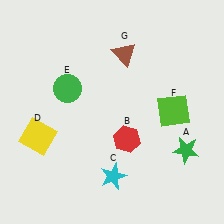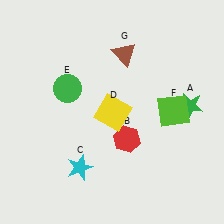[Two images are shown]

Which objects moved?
The objects that moved are: the green star (A), the cyan star (C), the yellow square (D).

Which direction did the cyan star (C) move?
The cyan star (C) moved left.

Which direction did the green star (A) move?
The green star (A) moved up.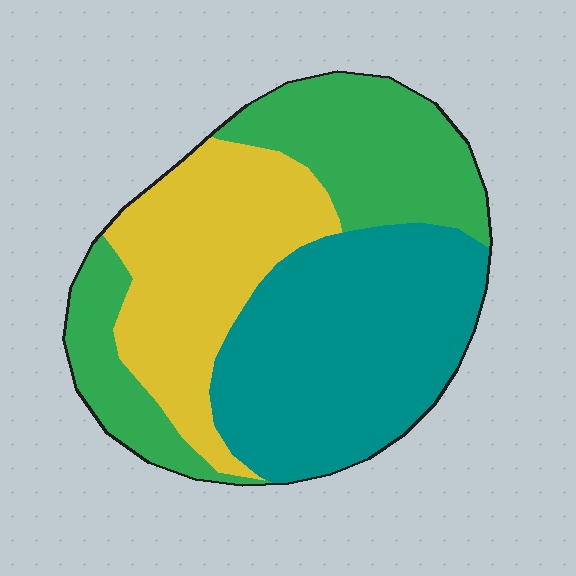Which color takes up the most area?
Teal, at roughly 40%.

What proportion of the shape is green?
Green takes up about one third (1/3) of the shape.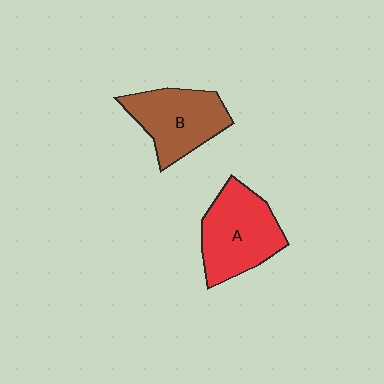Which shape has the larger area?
Shape A (red).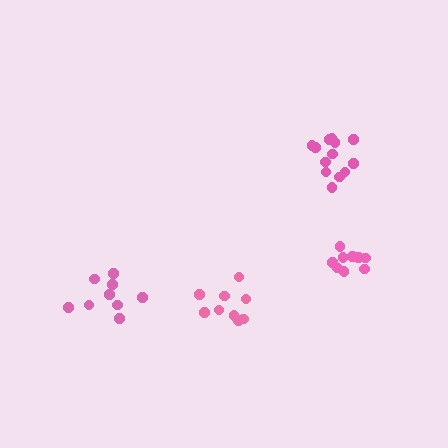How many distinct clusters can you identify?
There are 4 distinct clusters.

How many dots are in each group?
Group 1: 9 dots, Group 2: 9 dots, Group 3: 13 dots, Group 4: 9 dots (40 total).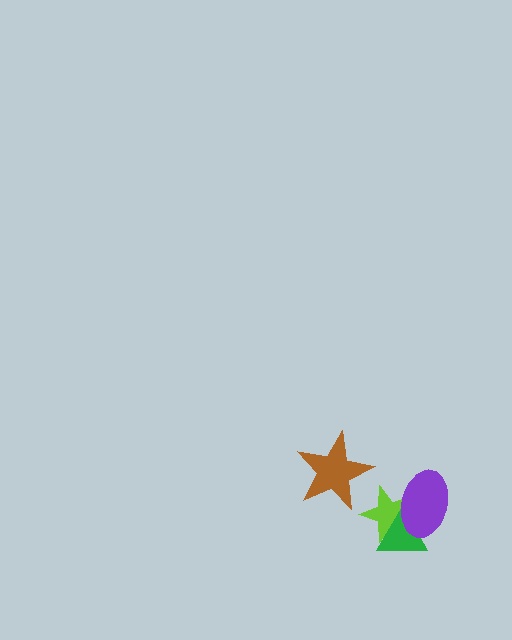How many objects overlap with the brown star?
0 objects overlap with the brown star.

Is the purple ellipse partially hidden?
No, no other shape covers it.